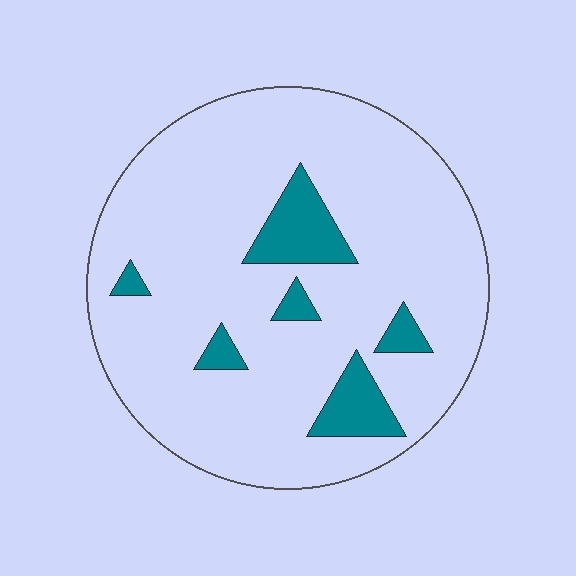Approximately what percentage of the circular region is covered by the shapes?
Approximately 10%.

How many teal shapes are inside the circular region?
6.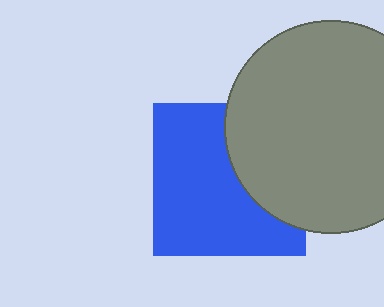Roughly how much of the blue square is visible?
About half of it is visible (roughly 65%).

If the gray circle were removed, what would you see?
You would see the complete blue square.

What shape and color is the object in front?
The object in front is a gray circle.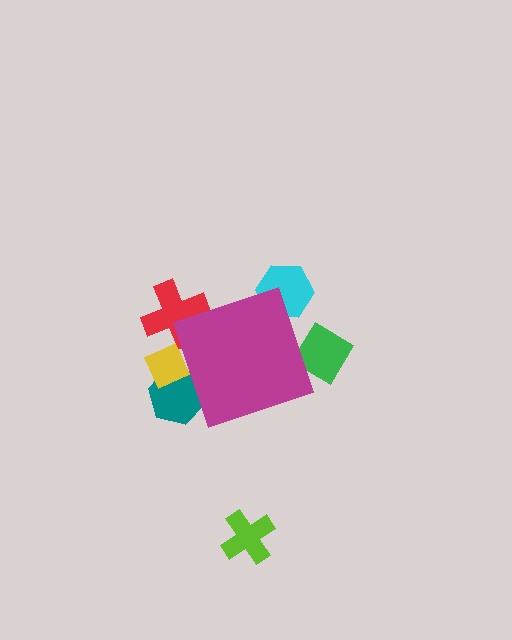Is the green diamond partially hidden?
Yes, the green diamond is partially hidden behind the magenta diamond.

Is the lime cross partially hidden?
No, the lime cross is fully visible.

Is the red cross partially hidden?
Yes, the red cross is partially hidden behind the magenta diamond.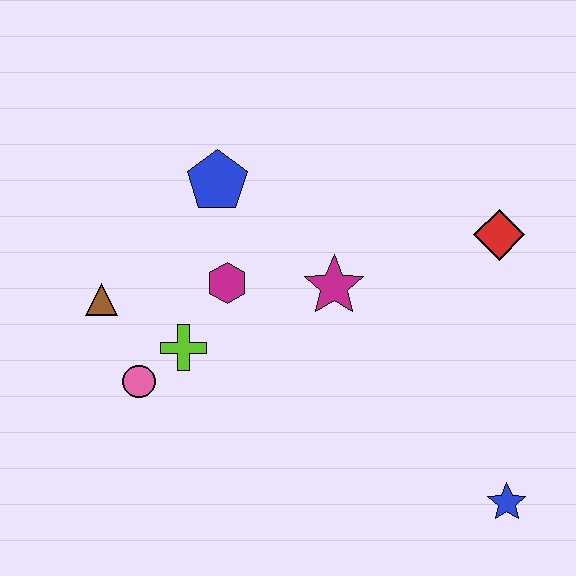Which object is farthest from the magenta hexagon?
The blue star is farthest from the magenta hexagon.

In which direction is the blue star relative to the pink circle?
The blue star is to the right of the pink circle.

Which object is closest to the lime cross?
The pink circle is closest to the lime cross.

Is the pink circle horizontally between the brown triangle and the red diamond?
Yes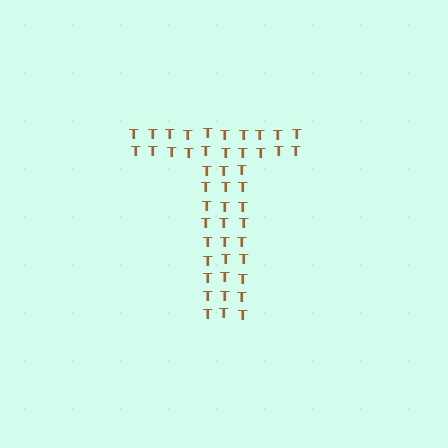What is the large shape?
The large shape is the letter T.